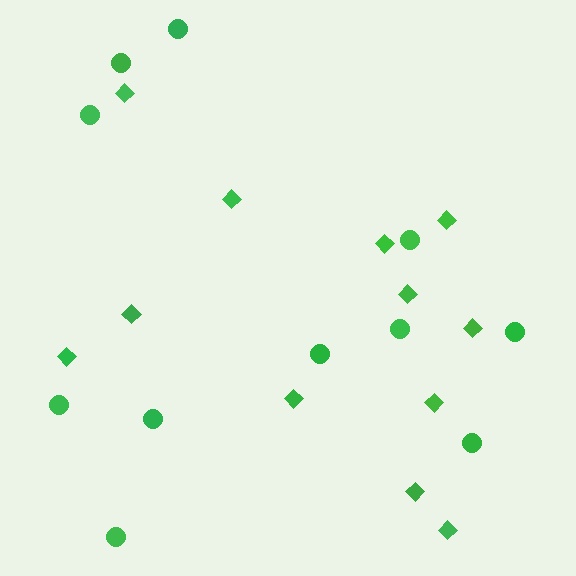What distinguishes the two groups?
There are 2 groups: one group of diamonds (12) and one group of circles (11).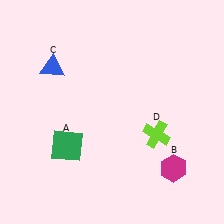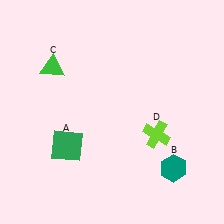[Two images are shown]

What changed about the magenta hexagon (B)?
In Image 1, B is magenta. In Image 2, it changed to teal.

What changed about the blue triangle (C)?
In Image 1, C is blue. In Image 2, it changed to green.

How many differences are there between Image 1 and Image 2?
There are 2 differences between the two images.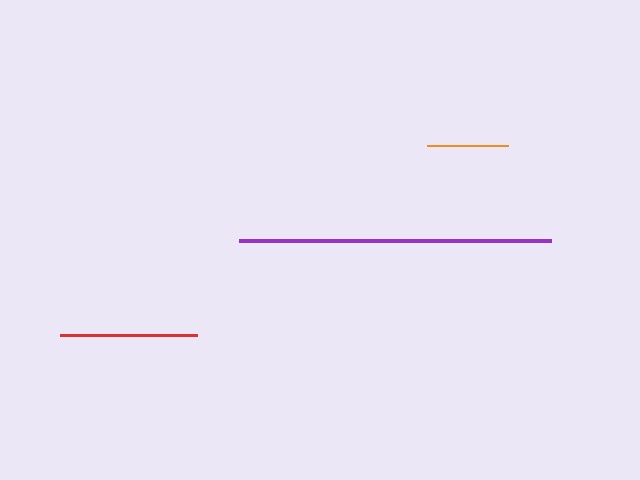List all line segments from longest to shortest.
From longest to shortest: purple, red, orange.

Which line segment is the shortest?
The orange line is the shortest at approximately 82 pixels.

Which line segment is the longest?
The purple line is the longest at approximately 311 pixels.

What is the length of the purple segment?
The purple segment is approximately 311 pixels long.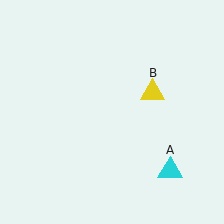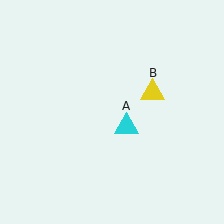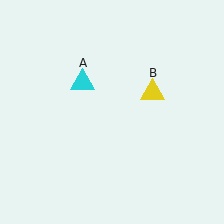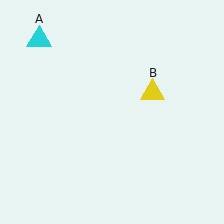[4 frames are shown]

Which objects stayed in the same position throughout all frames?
Yellow triangle (object B) remained stationary.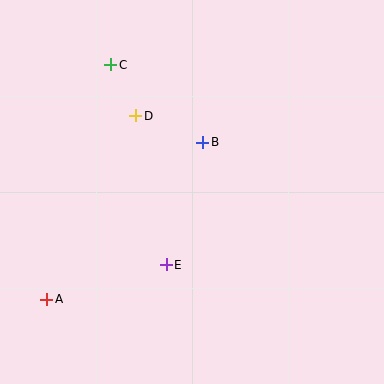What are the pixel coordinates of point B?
Point B is at (202, 142).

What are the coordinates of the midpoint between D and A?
The midpoint between D and A is at (91, 207).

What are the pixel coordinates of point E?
Point E is at (166, 265).